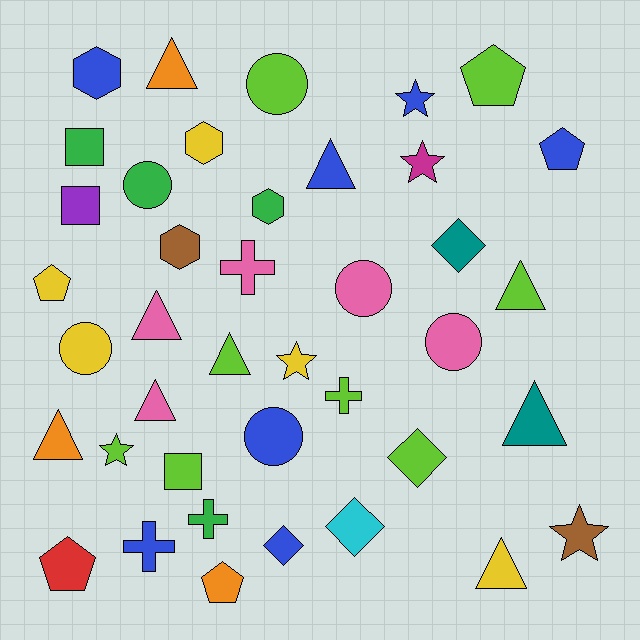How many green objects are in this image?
There are 4 green objects.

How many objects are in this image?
There are 40 objects.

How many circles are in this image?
There are 6 circles.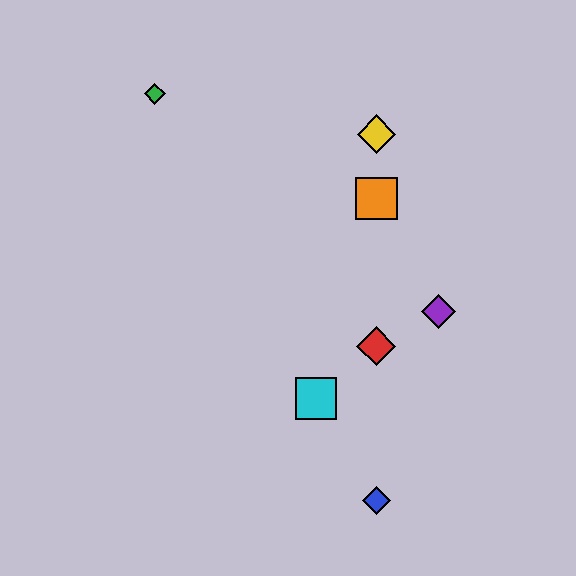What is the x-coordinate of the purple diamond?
The purple diamond is at x≈438.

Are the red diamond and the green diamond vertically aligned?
No, the red diamond is at x≈376 and the green diamond is at x≈155.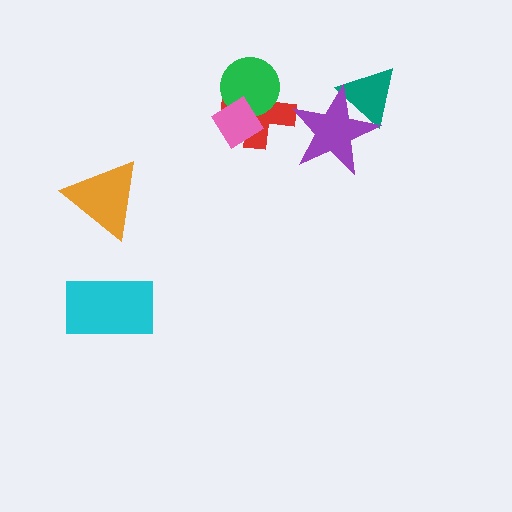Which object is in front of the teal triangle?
The purple star is in front of the teal triangle.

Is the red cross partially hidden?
Yes, it is partially covered by another shape.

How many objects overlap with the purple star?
1 object overlaps with the purple star.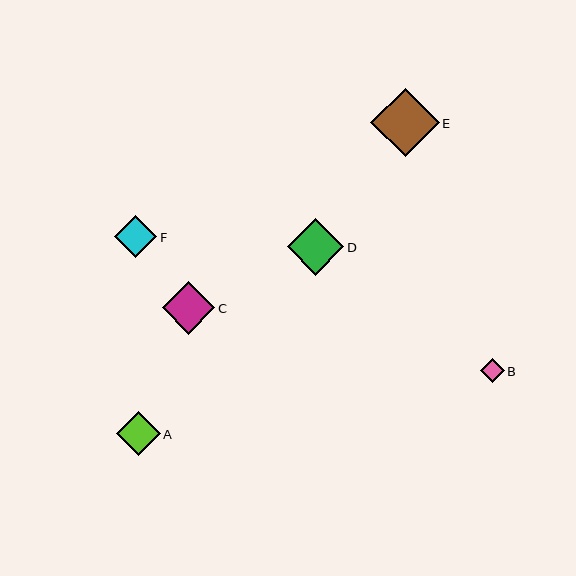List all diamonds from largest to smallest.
From largest to smallest: E, D, C, A, F, B.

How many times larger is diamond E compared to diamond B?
Diamond E is approximately 2.8 times the size of diamond B.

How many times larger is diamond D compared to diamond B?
Diamond D is approximately 2.3 times the size of diamond B.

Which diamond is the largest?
Diamond E is the largest with a size of approximately 68 pixels.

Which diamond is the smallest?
Diamond B is the smallest with a size of approximately 24 pixels.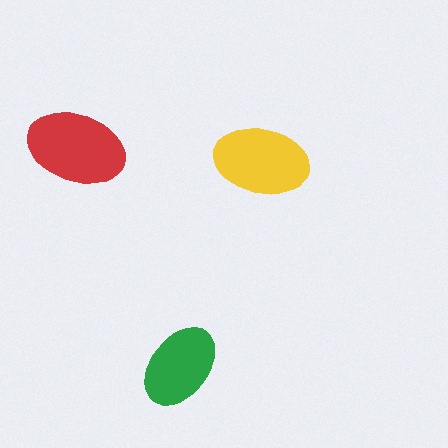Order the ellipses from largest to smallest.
the red one, the yellow one, the green one.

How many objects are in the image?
There are 3 objects in the image.